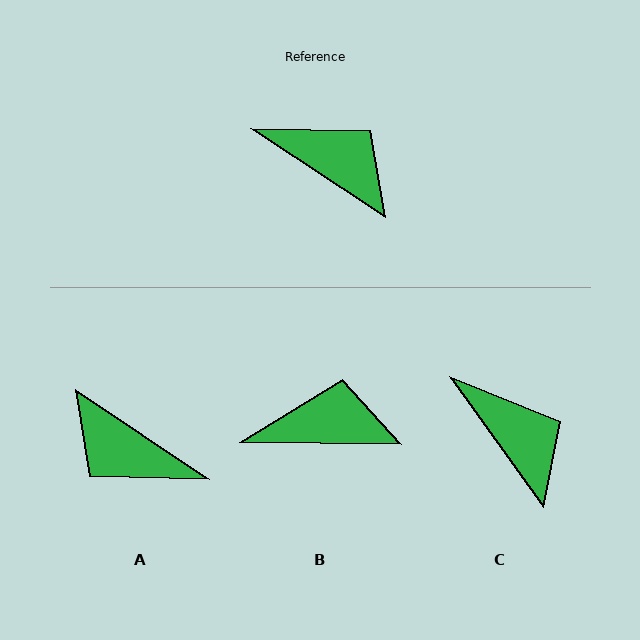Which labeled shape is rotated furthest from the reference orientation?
A, about 179 degrees away.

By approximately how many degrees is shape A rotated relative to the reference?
Approximately 179 degrees counter-clockwise.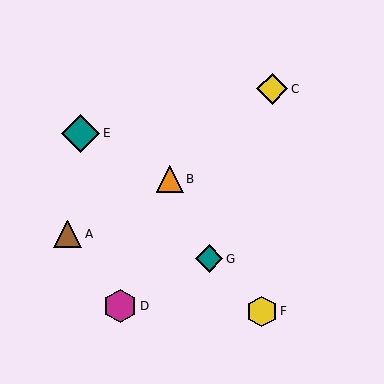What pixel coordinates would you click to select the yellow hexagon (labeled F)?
Click at (262, 312) to select the yellow hexagon F.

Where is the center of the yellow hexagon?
The center of the yellow hexagon is at (262, 312).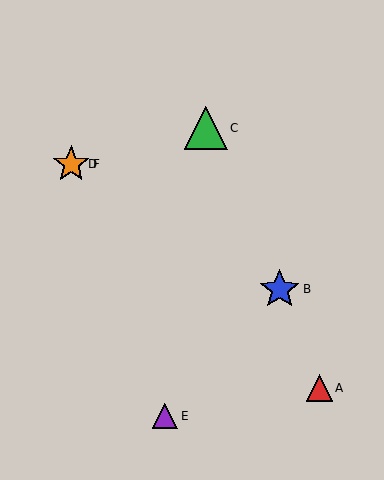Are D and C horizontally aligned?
No, D is at y≈164 and C is at y≈128.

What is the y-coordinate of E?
Object E is at y≈416.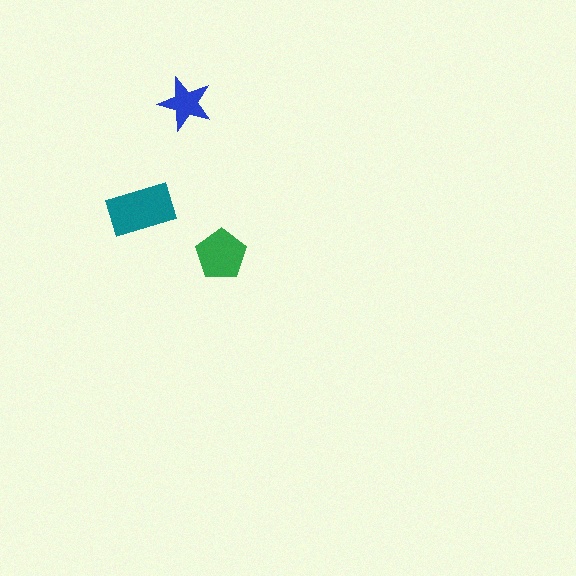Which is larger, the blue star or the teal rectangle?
The teal rectangle.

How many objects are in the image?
There are 3 objects in the image.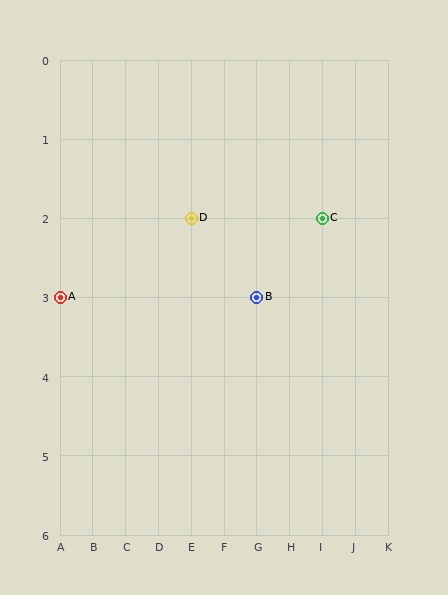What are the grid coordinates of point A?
Point A is at grid coordinates (A, 3).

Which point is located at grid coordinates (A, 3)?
Point A is at (A, 3).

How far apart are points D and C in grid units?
Points D and C are 4 columns apart.